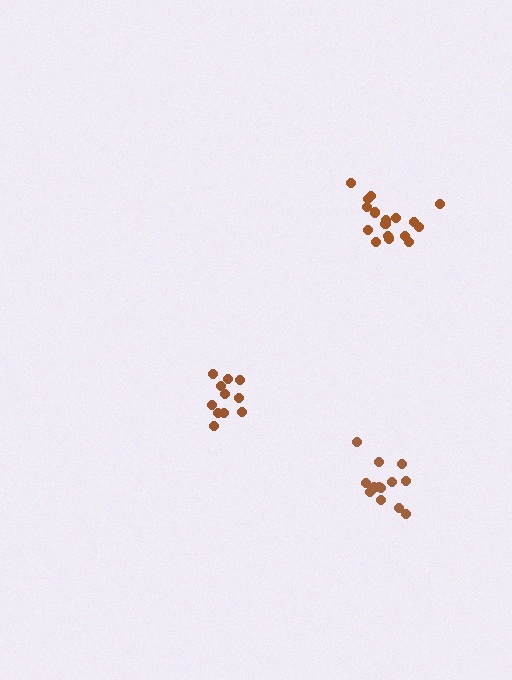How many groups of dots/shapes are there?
There are 3 groups.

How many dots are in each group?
Group 1: 13 dots, Group 2: 17 dots, Group 3: 11 dots (41 total).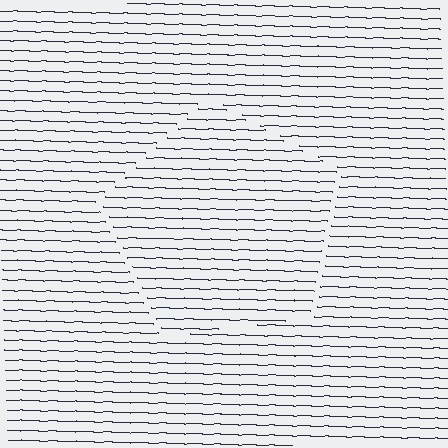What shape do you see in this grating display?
An illusory pentagon. The interior of the shape contains the same grating, shifted by half a period — the contour is defined by the phase discontinuity where line-ends from the inner and outer gratings abut.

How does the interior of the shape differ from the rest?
The interior of the shape contains the same grating, shifted by half a period — the contour is defined by the phase discontinuity where line-ends from the inner and outer gratings abut.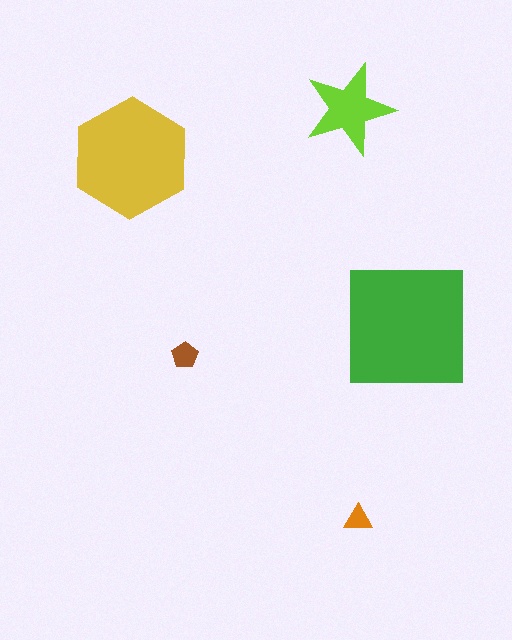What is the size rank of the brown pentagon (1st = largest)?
4th.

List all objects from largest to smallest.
The green square, the yellow hexagon, the lime star, the brown pentagon, the orange triangle.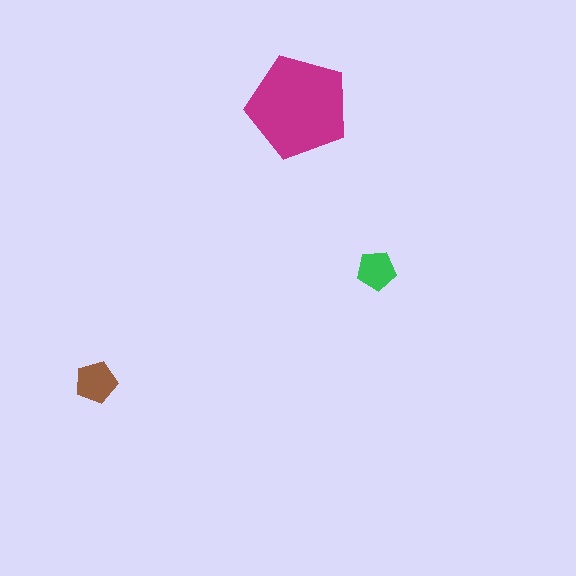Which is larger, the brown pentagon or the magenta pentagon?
The magenta one.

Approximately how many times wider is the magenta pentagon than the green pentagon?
About 2.5 times wider.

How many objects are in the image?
There are 3 objects in the image.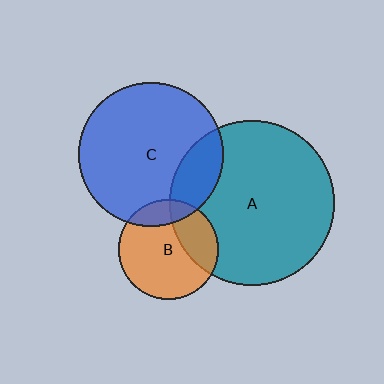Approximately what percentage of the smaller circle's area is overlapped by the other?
Approximately 15%.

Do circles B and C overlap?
Yes.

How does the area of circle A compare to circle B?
Approximately 2.7 times.